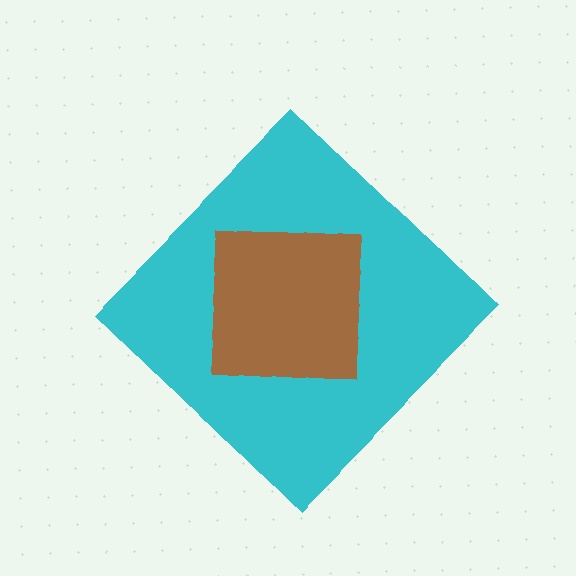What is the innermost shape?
The brown square.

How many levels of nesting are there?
2.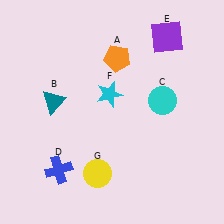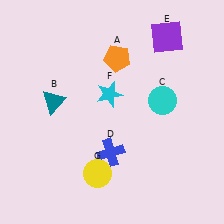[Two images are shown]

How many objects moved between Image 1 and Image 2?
1 object moved between the two images.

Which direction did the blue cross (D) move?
The blue cross (D) moved right.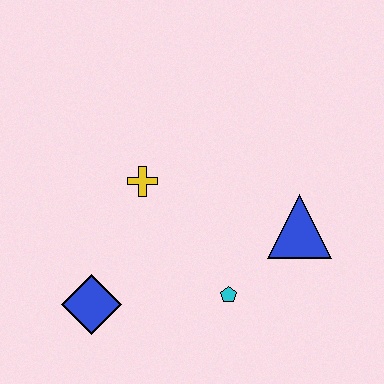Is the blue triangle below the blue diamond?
No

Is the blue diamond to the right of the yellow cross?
No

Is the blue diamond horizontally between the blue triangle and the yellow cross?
No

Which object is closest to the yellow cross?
The blue diamond is closest to the yellow cross.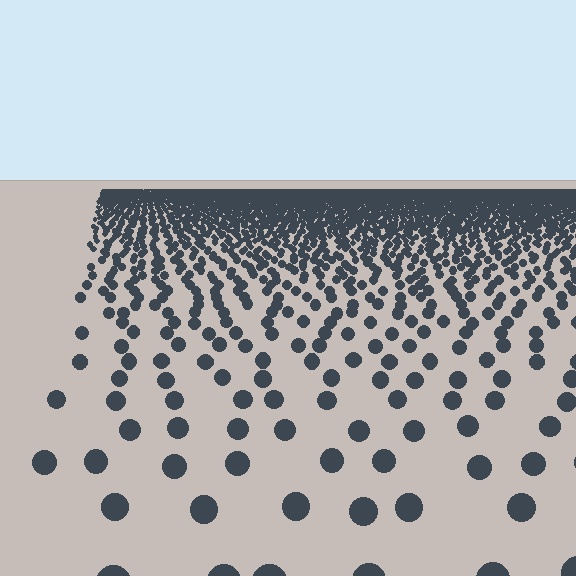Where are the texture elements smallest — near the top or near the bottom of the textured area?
Near the top.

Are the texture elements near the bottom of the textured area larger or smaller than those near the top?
Larger. Near the bottom, elements are closer to the viewer and appear at a bigger on-screen size.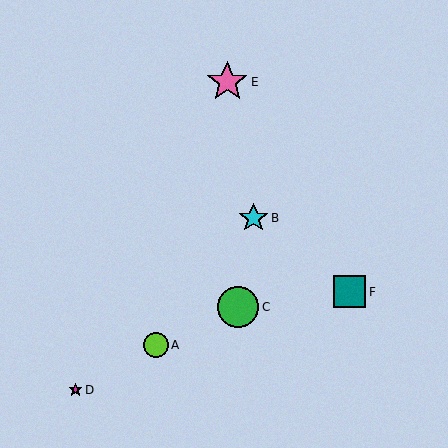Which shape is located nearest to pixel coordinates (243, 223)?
The cyan star (labeled B) at (254, 218) is nearest to that location.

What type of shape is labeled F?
Shape F is a teal square.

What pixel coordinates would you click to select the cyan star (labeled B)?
Click at (254, 218) to select the cyan star B.